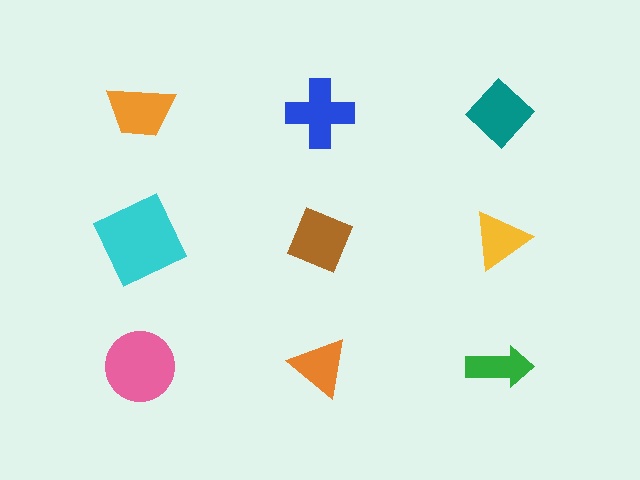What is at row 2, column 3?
A yellow triangle.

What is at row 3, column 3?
A green arrow.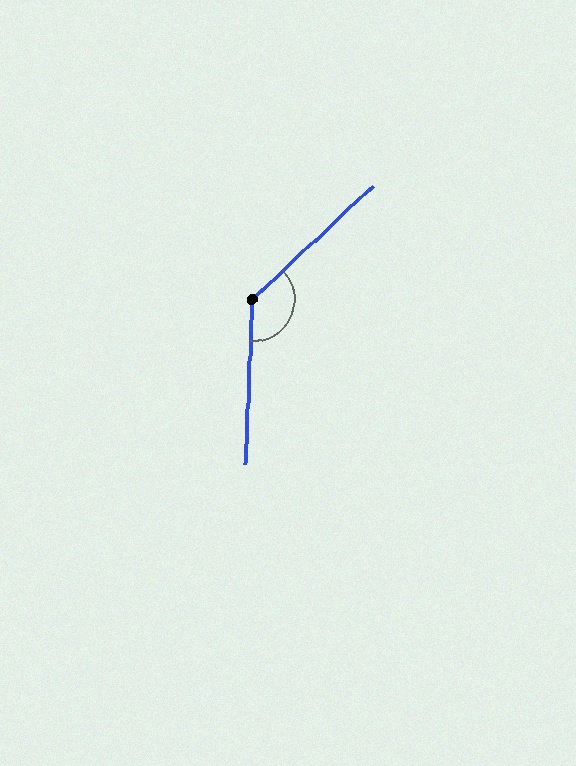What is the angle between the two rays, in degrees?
Approximately 136 degrees.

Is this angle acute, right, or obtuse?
It is obtuse.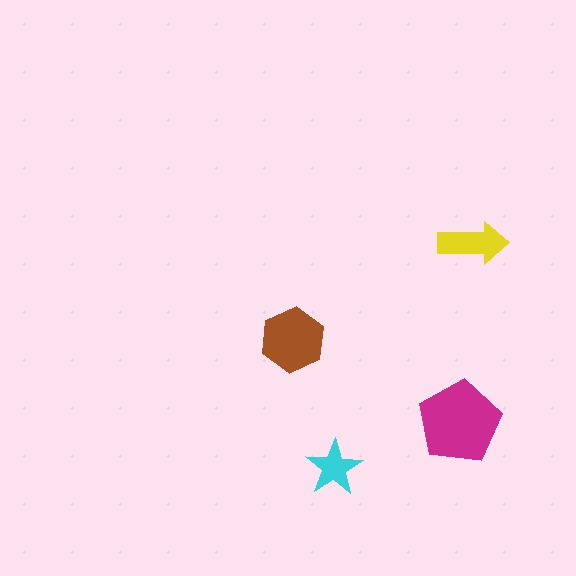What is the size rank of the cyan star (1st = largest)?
4th.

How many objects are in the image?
There are 4 objects in the image.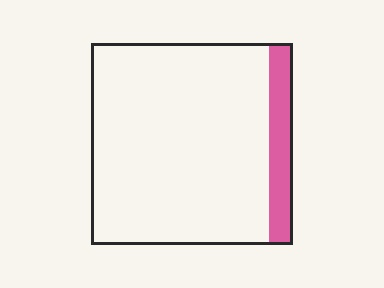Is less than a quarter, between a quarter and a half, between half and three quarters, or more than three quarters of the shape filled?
Less than a quarter.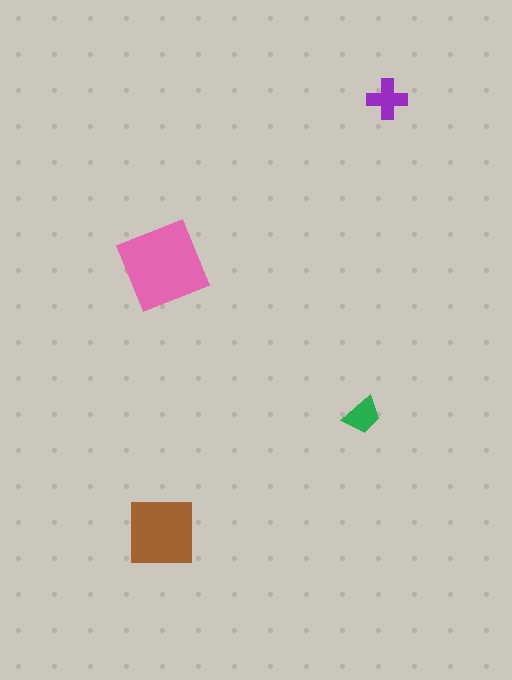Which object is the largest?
The pink diamond.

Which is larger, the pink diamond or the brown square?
The pink diamond.